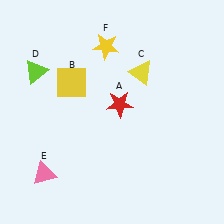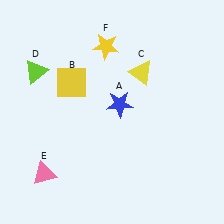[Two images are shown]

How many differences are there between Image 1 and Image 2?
There is 1 difference between the two images.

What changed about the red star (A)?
In Image 1, A is red. In Image 2, it changed to blue.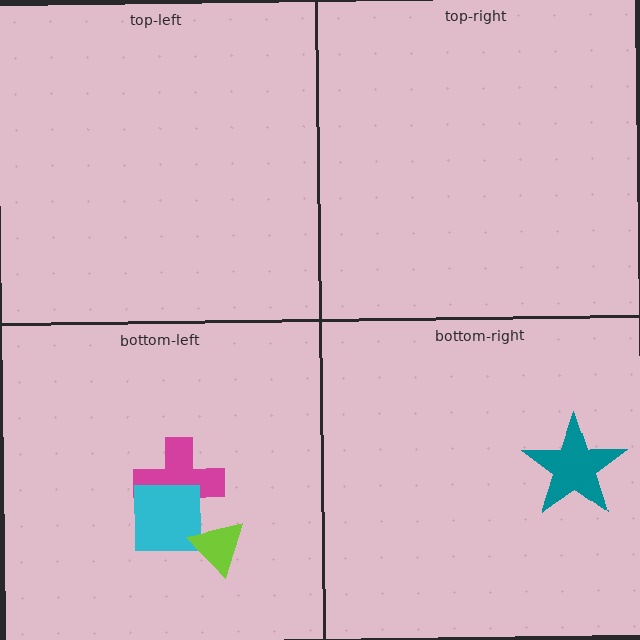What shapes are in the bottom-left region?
The magenta cross, the cyan square, the lime triangle.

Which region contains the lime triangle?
The bottom-left region.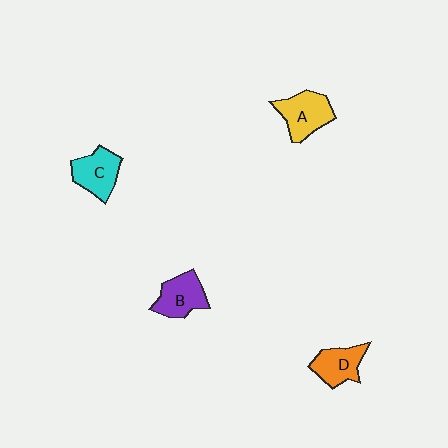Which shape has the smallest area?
Shape D (orange).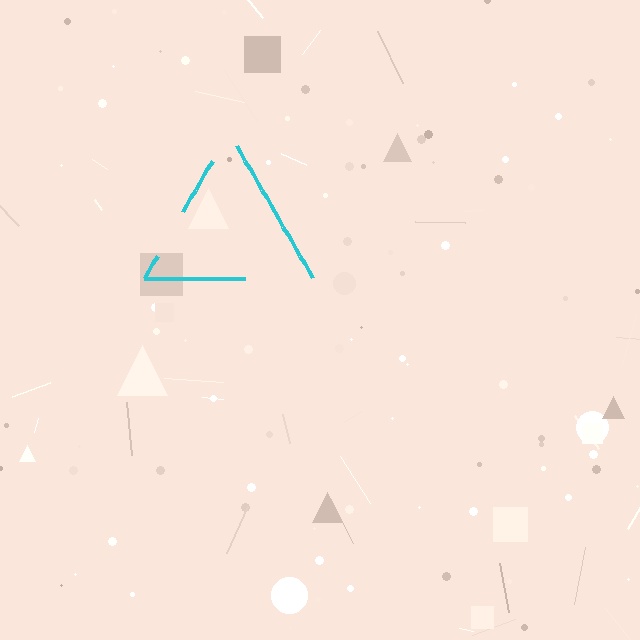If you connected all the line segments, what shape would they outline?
They would outline a triangle.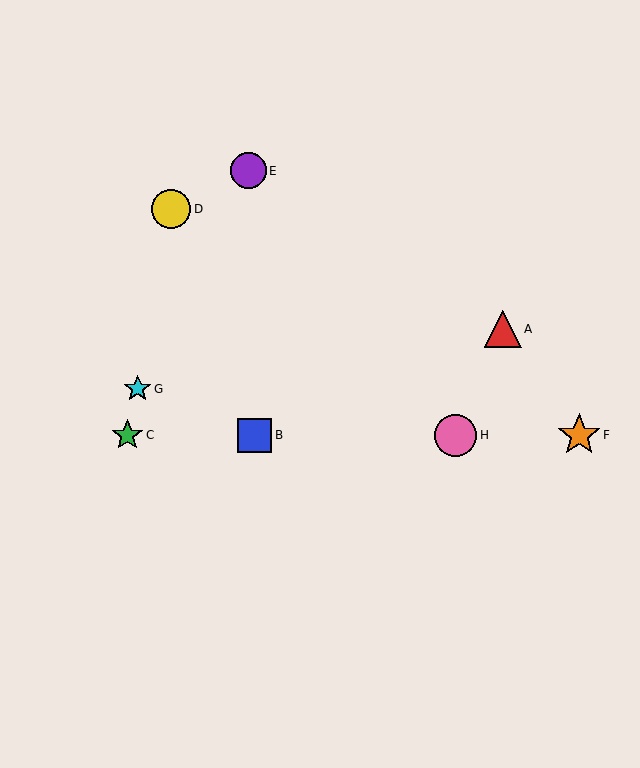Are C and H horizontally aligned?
Yes, both are at y≈435.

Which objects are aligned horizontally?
Objects B, C, F, H are aligned horizontally.